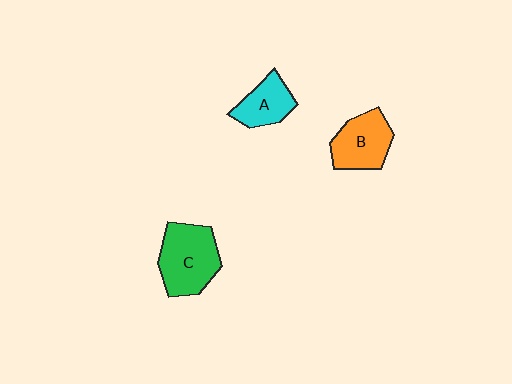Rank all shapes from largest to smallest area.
From largest to smallest: C (green), B (orange), A (cyan).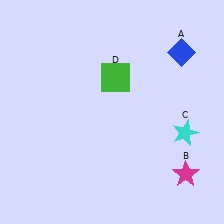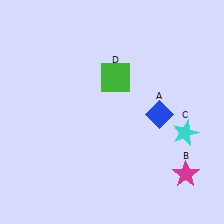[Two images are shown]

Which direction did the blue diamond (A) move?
The blue diamond (A) moved down.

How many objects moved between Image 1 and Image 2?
1 object moved between the two images.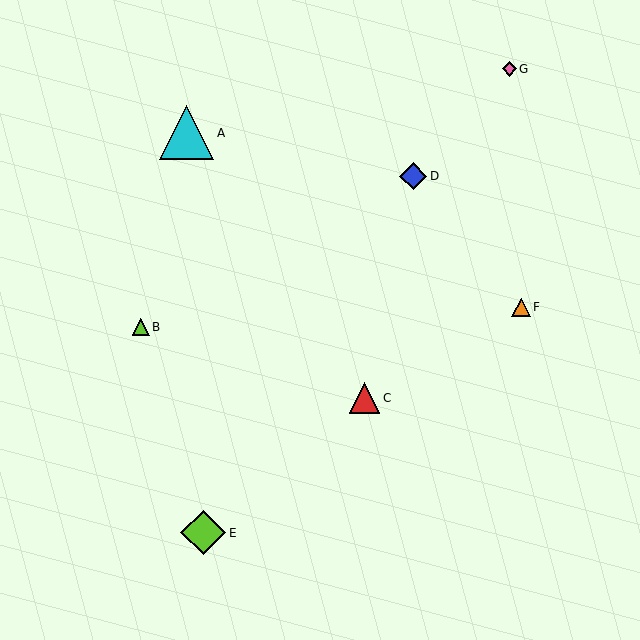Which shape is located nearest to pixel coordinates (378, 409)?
The red triangle (labeled C) at (365, 398) is nearest to that location.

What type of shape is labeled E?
Shape E is a lime diamond.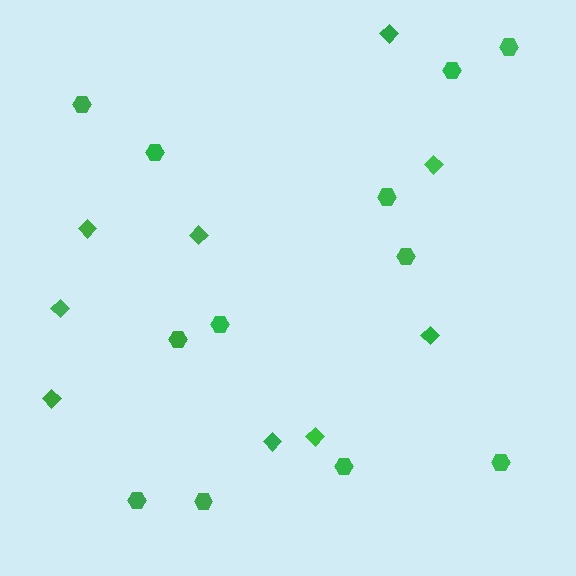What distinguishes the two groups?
There are 2 groups: one group of hexagons (12) and one group of diamonds (9).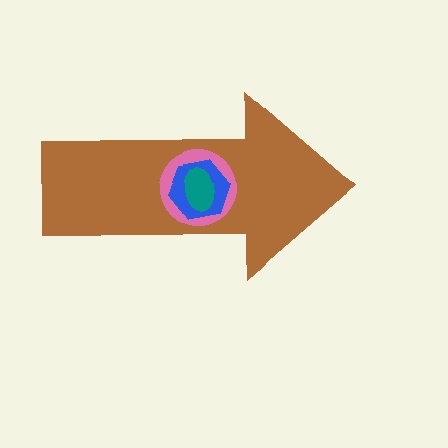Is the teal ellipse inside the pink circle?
Yes.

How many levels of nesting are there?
4.